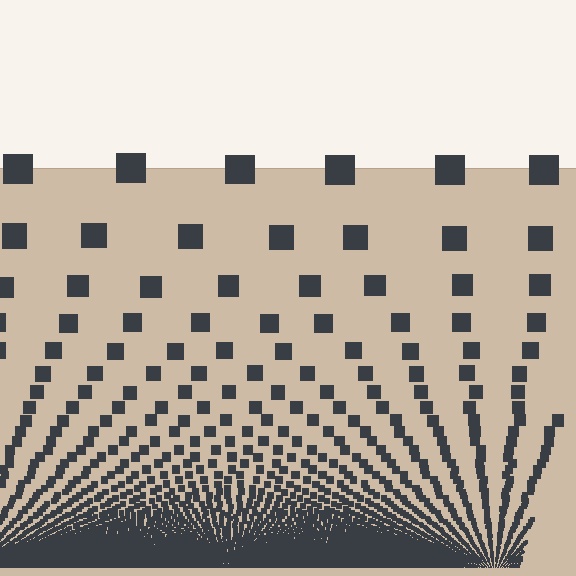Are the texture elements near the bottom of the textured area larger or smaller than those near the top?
Smaller. The gradient is inverted — elements near the bottom are smaller and denser.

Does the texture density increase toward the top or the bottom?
Density increases toward the bottom.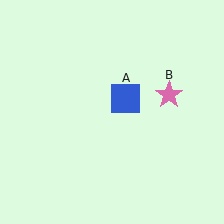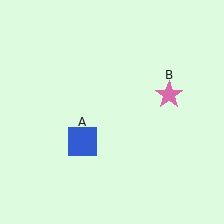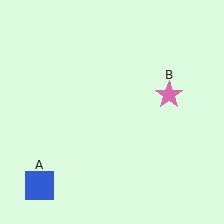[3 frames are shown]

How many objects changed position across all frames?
1 object changed position: blue square (object A).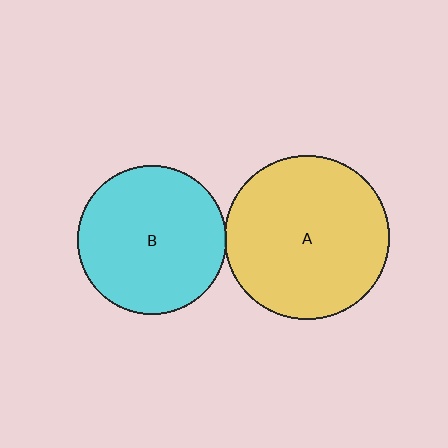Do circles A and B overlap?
Yes.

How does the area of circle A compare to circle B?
Approximately 1.2 times.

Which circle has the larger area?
Circle A (yellow).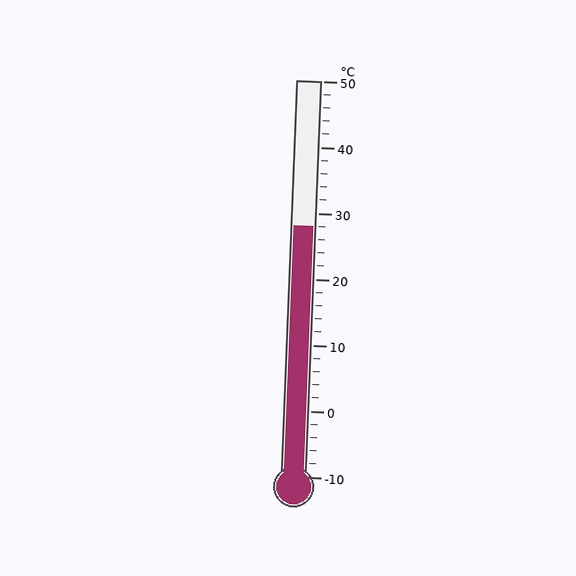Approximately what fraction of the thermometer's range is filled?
The thermometer is filled to approximately 65% of its range.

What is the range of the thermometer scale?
The thermometer scale ranges from -10°C to 50°C.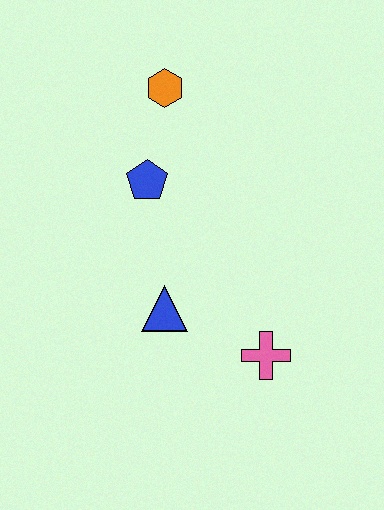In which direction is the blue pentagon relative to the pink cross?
The blue pentagon is above the pink cross.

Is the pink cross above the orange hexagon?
No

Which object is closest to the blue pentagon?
The orange hexagon is closest to the blue pentagon.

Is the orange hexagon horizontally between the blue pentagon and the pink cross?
Yes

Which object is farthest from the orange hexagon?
The pink cross is farthest from the orange hexagon.